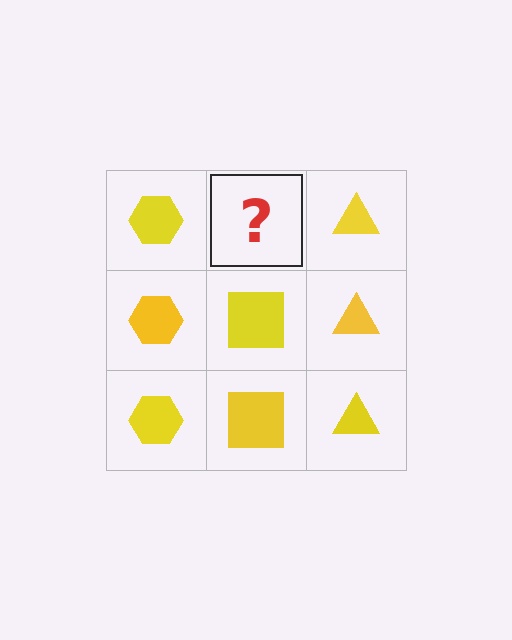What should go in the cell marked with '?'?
The missing cell should contain a yellow square.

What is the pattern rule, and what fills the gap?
The rule is that each column has a consistent shape. The gap should be filled with a yellow square.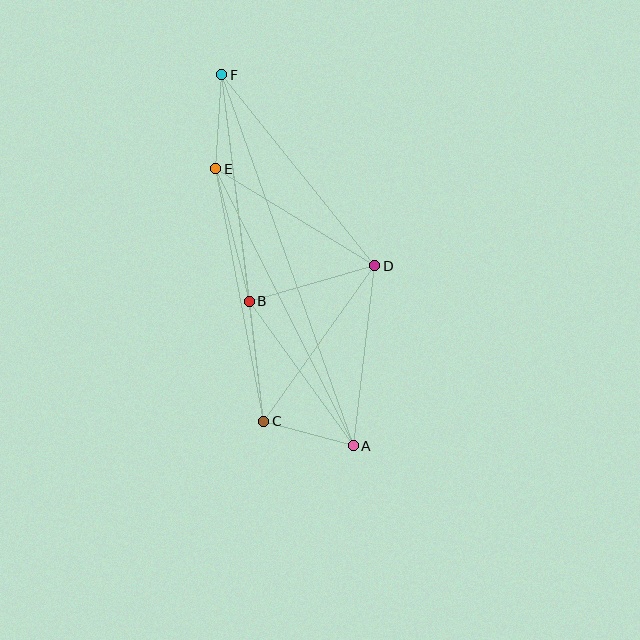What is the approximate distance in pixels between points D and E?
The distance between D and E is approximately 187 pixels.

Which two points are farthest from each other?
Points A and F are farthest from each other.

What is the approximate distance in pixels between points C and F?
The distance between C and F is approximately 349 pixels.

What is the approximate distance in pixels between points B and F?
The distance between B and F is approximately 228 pixels.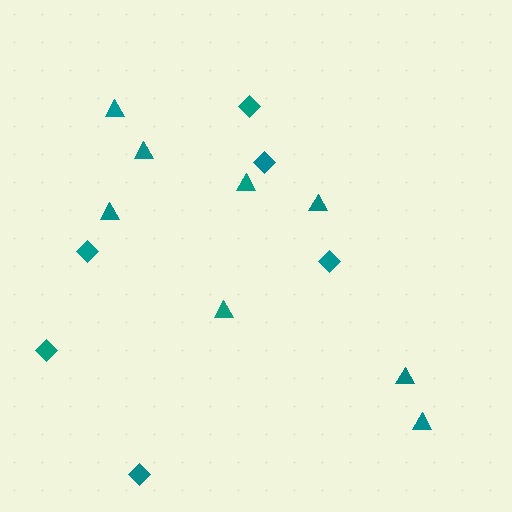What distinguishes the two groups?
There are 2 groups: one group of diamonds (6) and one group of triangles (8).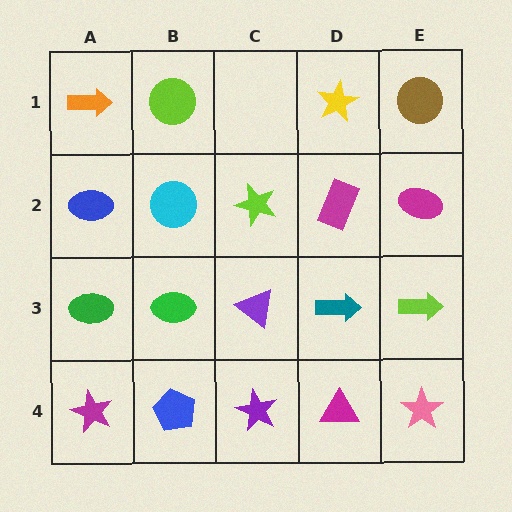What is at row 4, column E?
A pink star.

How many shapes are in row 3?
5 shapes.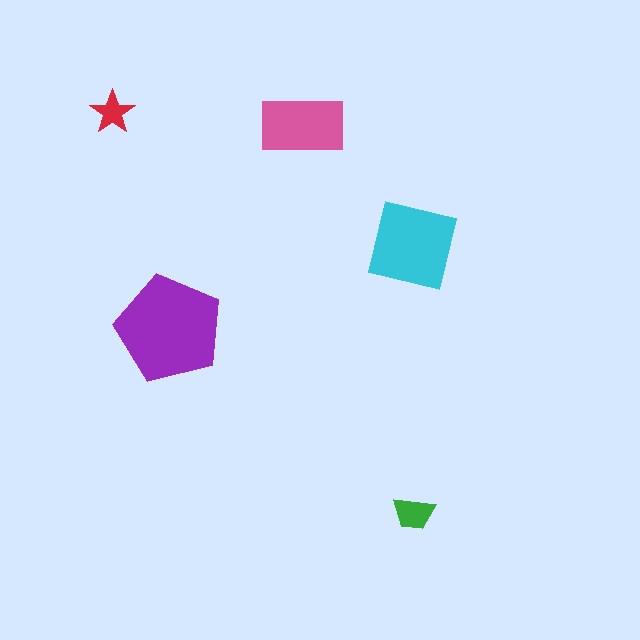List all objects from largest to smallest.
The purple pentagon, the cyan square, the pink rectangle, the green trapezoid, the red star.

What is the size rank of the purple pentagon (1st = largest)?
1st.